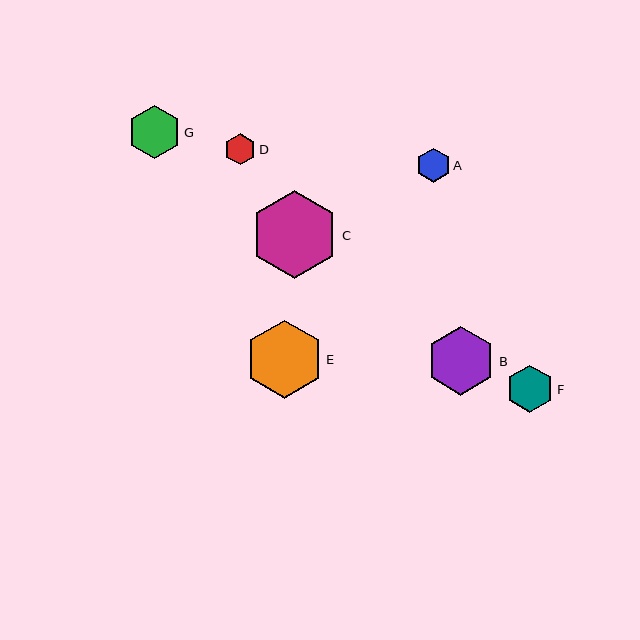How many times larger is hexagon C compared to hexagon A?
Hexagon C is approximately 2.6 times the size of hexagon A.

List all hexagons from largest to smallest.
From largest to smallest: C, E, B, G, F, A, D.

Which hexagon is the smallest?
Hexagon D is the smallest with a size of approximately 31 pixels.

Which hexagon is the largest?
Hexagon C is the largest with a size of approximately 88 pixels.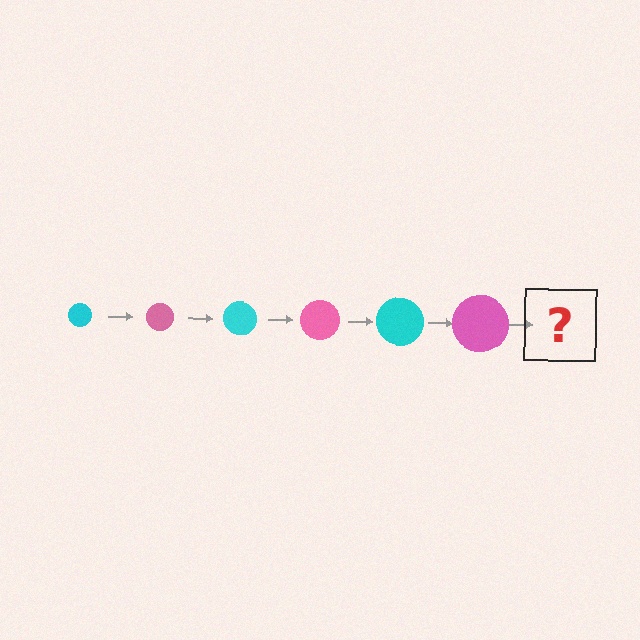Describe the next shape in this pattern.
It should be a cyan circle, larger than the previous one.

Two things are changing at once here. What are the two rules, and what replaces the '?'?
The two rules are that the circle grows larger each step and the color cycles through cyan and pink. The '?' should be a cyan circle, larger than the previous one.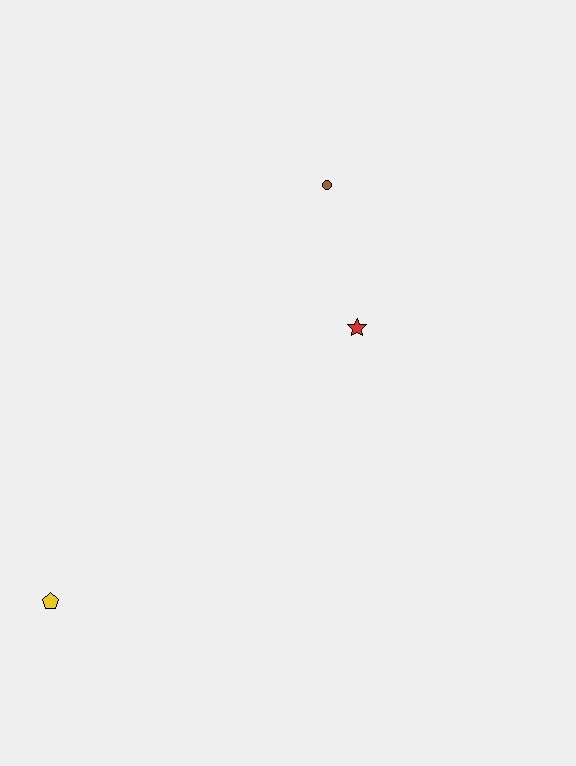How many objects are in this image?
There are 3 objects.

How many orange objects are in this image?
There are no orange objects.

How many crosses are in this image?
There are no crosses.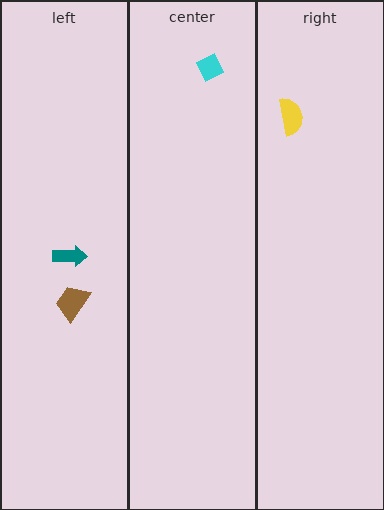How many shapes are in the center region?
1.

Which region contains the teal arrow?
The left region.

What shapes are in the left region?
The teal arrow, the brown trapezoid.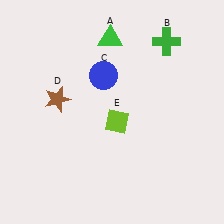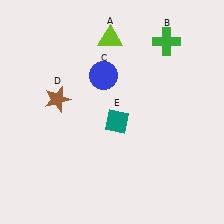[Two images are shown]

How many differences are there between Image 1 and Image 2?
There are 2 differences between the two images.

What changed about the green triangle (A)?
In Image 1, A is green. In Image 2, it changed to lime.